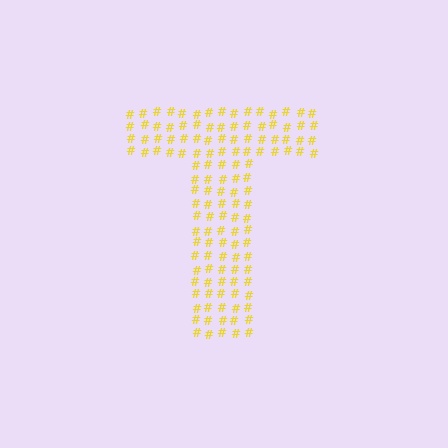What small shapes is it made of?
It is made of small hash symbols.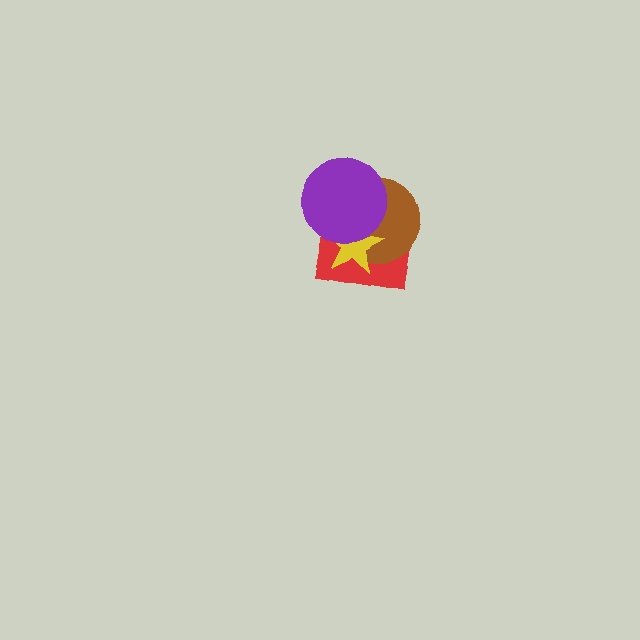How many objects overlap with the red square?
3 objects overlap with the red square.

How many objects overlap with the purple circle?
3 objects overlap with the purple circle.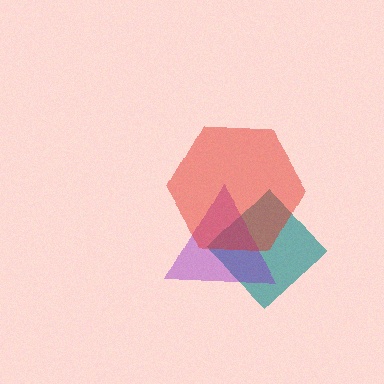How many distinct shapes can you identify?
There are 3 distinct shapes: a teal diamond, a purple triangle, a red hexagon.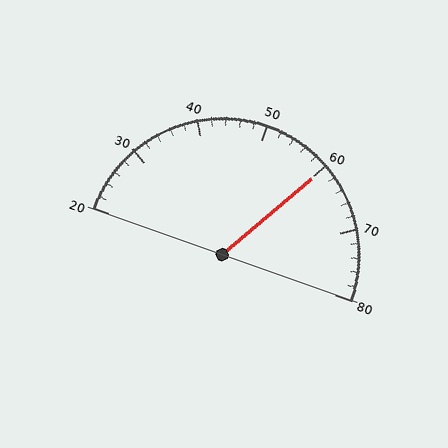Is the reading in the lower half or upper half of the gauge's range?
The reading is in the upper half of the range (20 to 80).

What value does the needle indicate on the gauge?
The needle indicates approximately 60.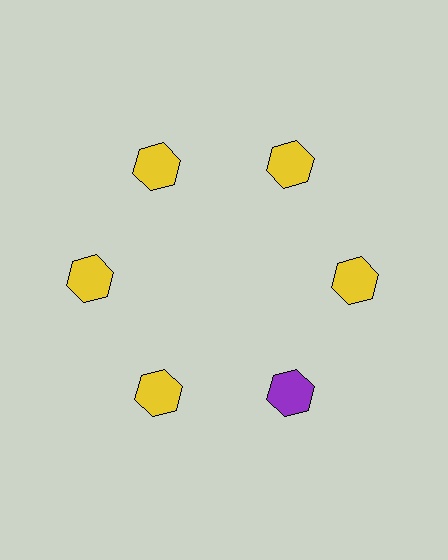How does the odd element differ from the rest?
It has a different color: purple instead of yellow.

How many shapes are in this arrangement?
There are 6 shapes arranged in a ring pattern.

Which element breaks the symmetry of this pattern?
The purple hexagon at roughly the 5 o'clock position breaks the symmetry. All other shapes are yellow hexagons.